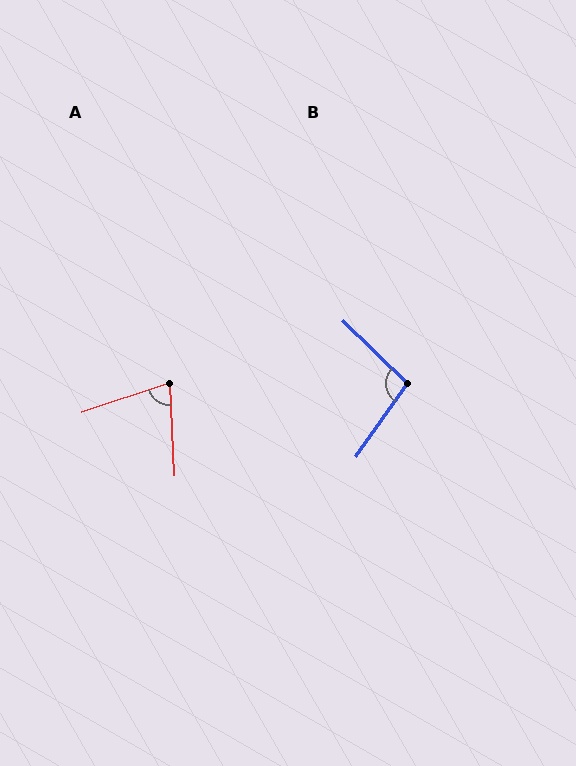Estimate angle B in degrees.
Approximately 99 degrees.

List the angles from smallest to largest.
A (74°), B (99°).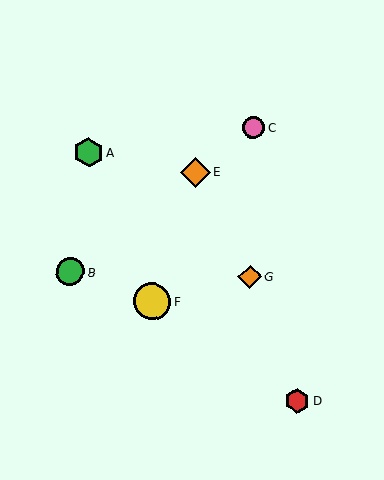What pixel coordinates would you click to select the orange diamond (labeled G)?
Click at (250, 277) to select the orange diamond G.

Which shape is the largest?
The yellow circle (labeled F) is the largest.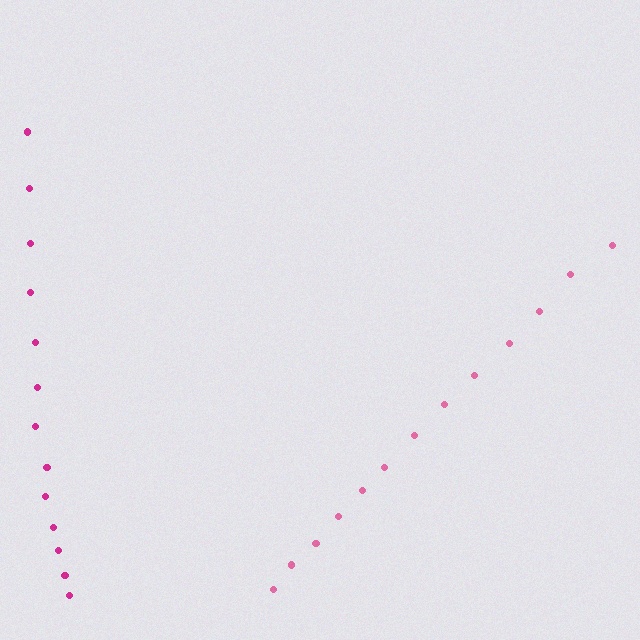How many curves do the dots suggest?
There are 2 distinct paths.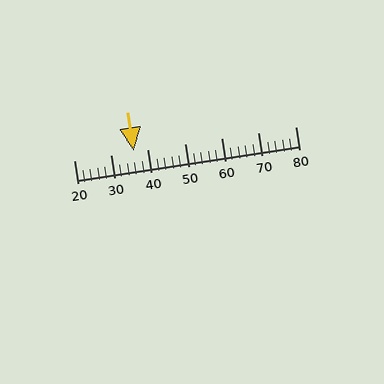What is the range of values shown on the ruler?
The ruler shows values from 20 to 80.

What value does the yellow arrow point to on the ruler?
The yellow arrow points to approximately 36.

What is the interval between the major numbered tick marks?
The major tick marks are spaced 10 units apart.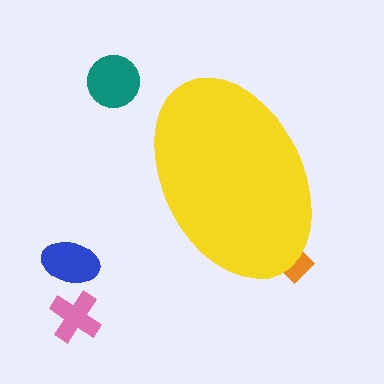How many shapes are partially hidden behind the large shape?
1 shape is partially hidden.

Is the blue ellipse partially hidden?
No, the blue ellipse is fully visible.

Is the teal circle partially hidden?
No, the teal circle is fully visible.